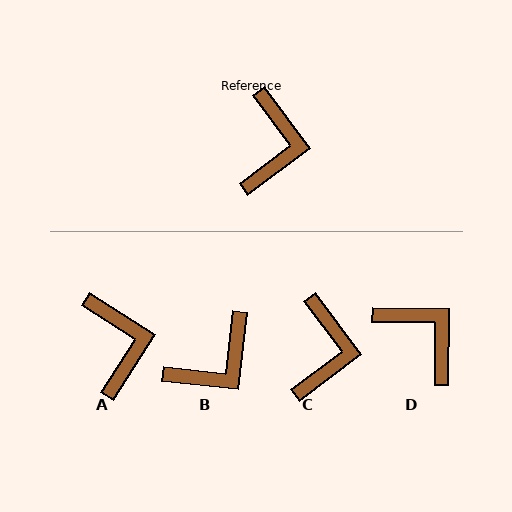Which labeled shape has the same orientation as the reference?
C.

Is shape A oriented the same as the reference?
No, it is off by about 21 degrees.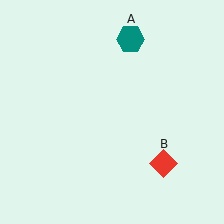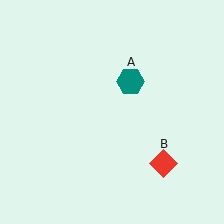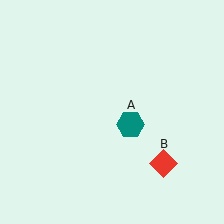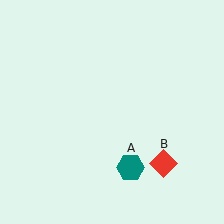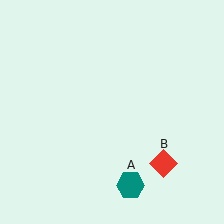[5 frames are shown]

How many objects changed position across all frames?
1 object changed position: teal hexagon (object A).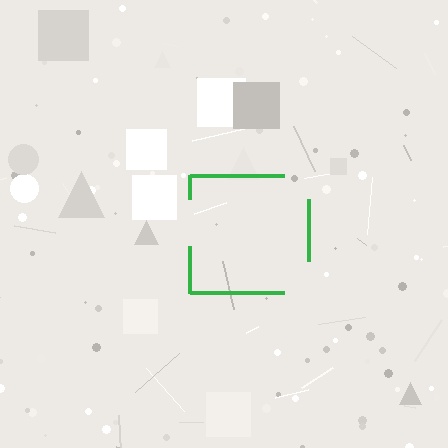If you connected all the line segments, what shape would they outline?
They would outline a square.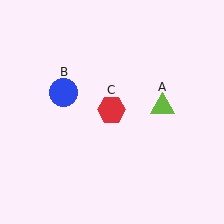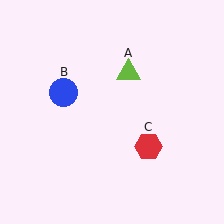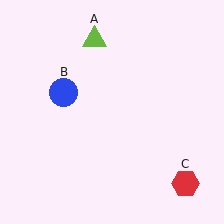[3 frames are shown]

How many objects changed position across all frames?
2 objects changed position: lime triangle (object A), red hexagon (object C).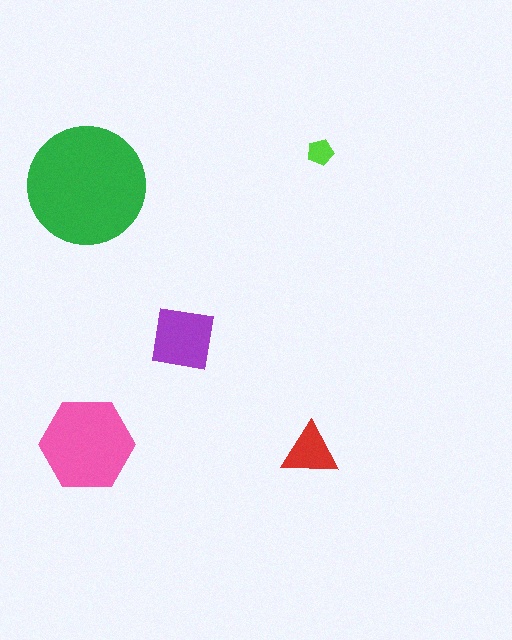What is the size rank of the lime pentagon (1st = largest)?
5th.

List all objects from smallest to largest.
The lime pentagon, the red triangle, the purple square, the pink hexagon, the green circle.